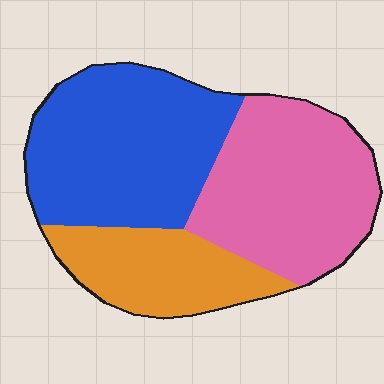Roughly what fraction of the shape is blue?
Blue covers roughly 40% of the shape.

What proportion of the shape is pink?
Pink takes up about three eighths (3/8) of the shape.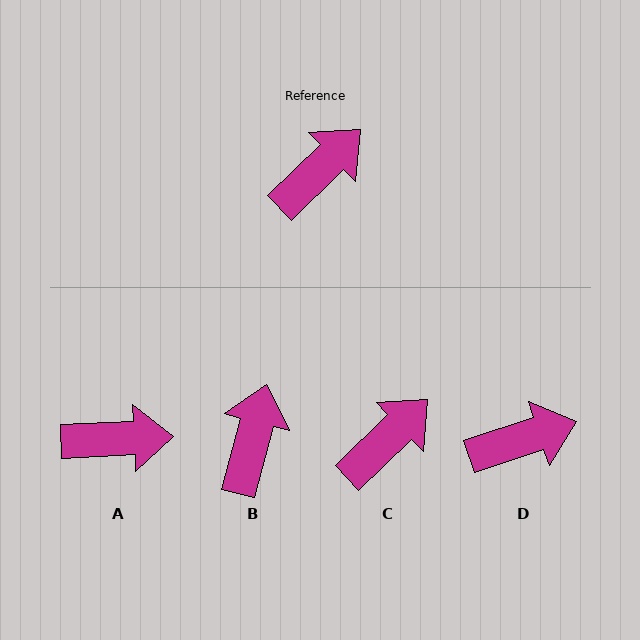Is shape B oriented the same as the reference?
No, it is off by about 31 degrees.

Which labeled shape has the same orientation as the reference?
C.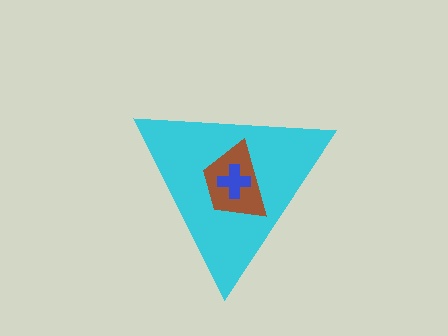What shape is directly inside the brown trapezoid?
The blue cross.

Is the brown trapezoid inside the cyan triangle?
Yes.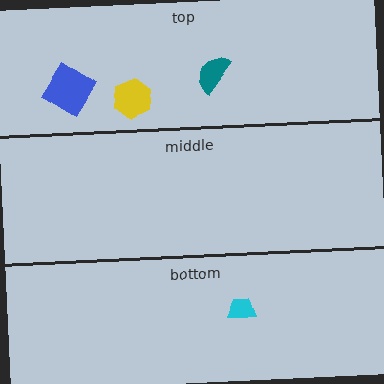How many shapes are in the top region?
3.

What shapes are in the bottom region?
The cyan trapezoid.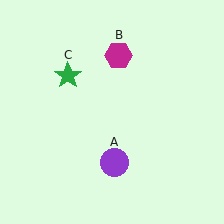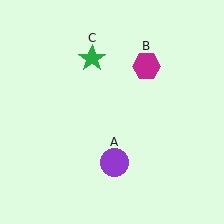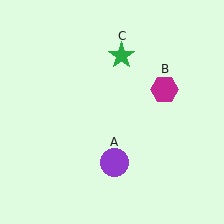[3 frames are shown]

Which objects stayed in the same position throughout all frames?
Purple circle (object A) remained stationary.